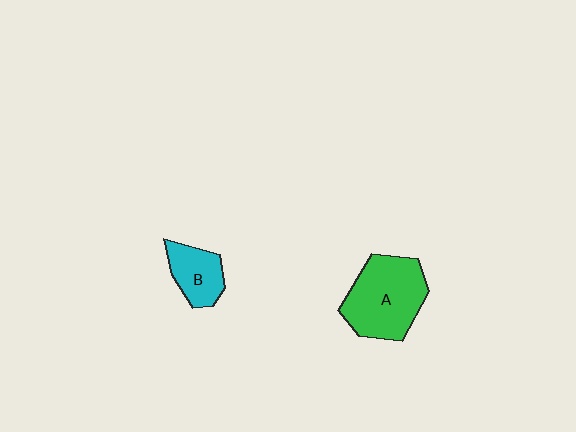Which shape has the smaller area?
Shape B (cyan).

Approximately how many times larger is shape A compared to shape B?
Approximately 2.0 times.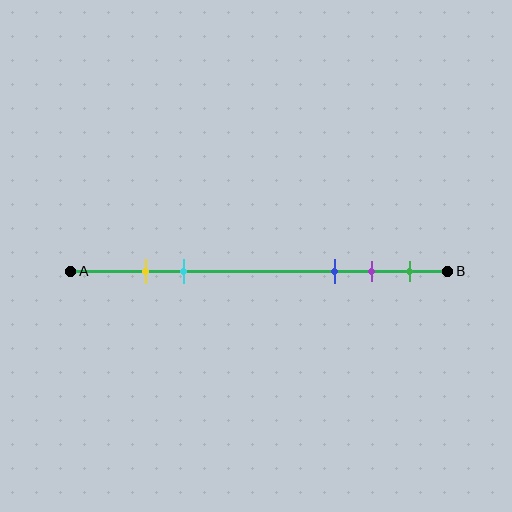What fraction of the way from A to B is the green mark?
The green mark is approximately 90% (0.9) of the way from A to B.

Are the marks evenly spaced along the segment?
No, the marks are not evenly spaced.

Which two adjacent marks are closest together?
The yellow and cyan marks are the closest adjacent pair.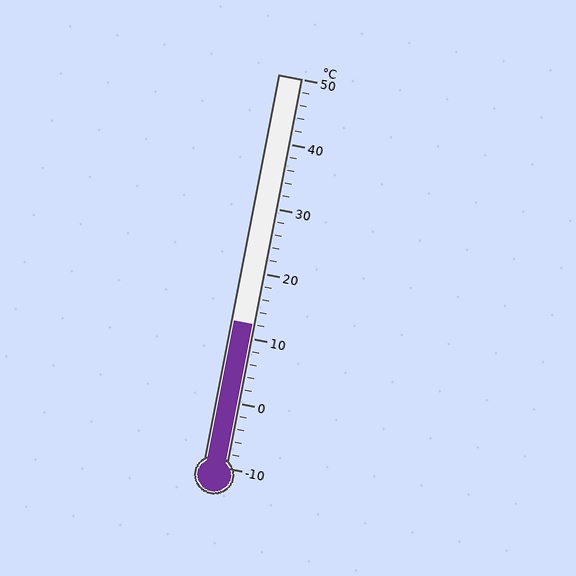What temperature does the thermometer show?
The thermometer shows approximately 12°C.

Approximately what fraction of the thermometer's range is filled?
The thermometer is filled to approximately 35% of its range.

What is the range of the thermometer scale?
The thermometer scale ranges from -10°C to 50°C.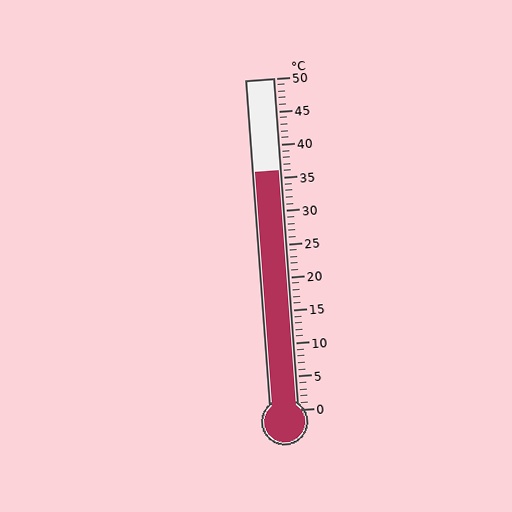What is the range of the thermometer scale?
The thermometer scale ranges from 0°C to 50°C.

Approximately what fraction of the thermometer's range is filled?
The thermometer is filled to approximately 70% of its range.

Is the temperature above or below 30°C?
The temperature is above 30°C.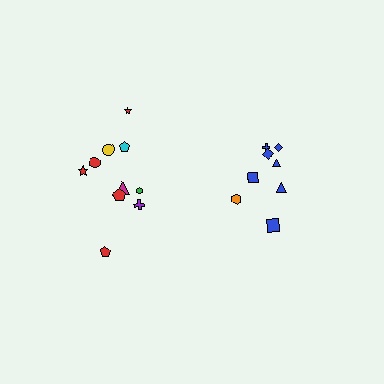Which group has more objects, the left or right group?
The left group.